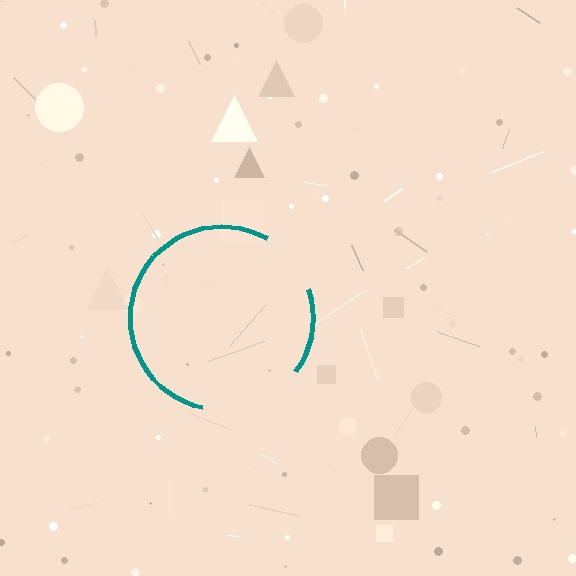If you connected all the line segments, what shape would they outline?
They would outline a circle.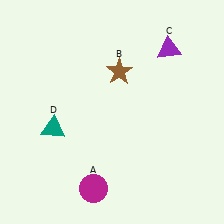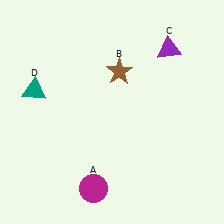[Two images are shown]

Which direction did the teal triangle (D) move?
The teal triangle (D) moved up.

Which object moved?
The teal triangle (D) moved up.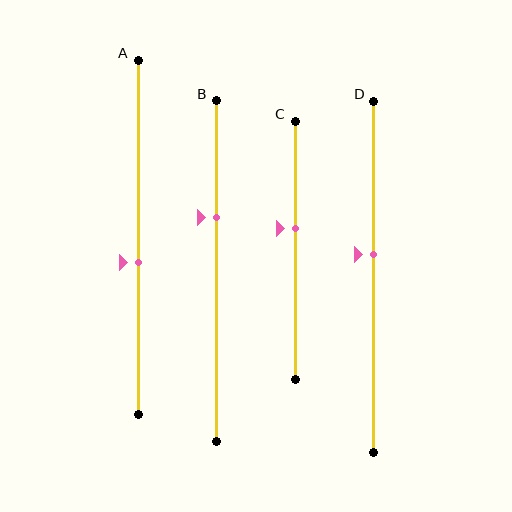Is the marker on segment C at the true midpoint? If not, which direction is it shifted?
No, the marker on segment C is shifted upward by about 8% of the segment length.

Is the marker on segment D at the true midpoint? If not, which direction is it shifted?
No, the marker on segment D is shifted upward by about 6% of the segment length.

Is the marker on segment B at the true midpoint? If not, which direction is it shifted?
No, the marker on segment B is shifted upward by about 16% of the segment length.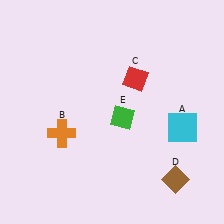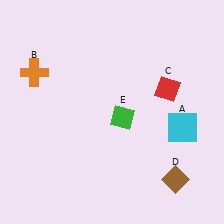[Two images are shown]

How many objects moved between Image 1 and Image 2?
2 objects moved between the two images.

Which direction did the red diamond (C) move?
The red diamond (C) moved right.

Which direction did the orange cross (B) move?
The orange cross (B) moved up.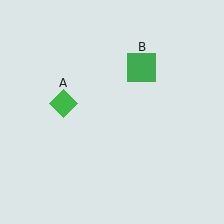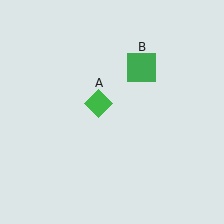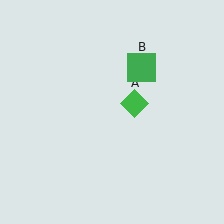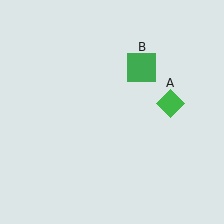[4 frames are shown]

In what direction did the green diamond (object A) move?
The green diamond (object A) moved right.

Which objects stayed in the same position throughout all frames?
Green square (object B) remained stationary.